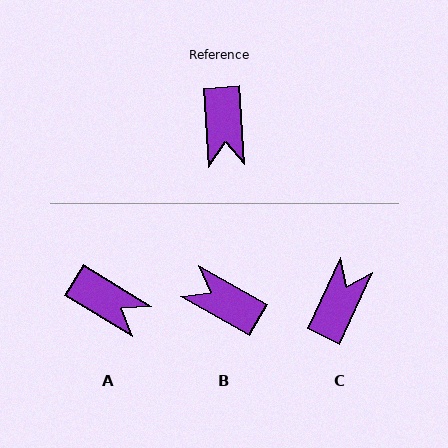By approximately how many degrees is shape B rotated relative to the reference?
Approximately 124 degrees clockwise.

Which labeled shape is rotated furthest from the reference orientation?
C, about 151 degrees away.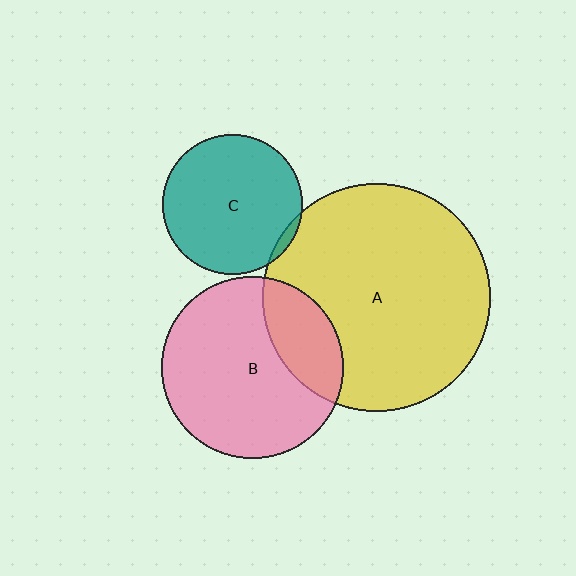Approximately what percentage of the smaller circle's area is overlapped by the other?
Approximately 25%.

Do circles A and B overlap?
Yes.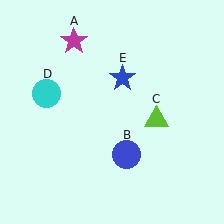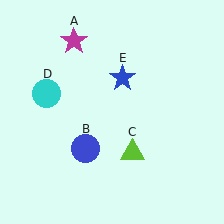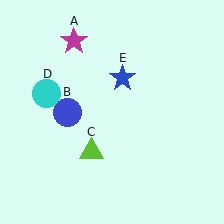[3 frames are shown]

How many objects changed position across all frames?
2 objects changed position: blue circle (object B), lime triangle (object C).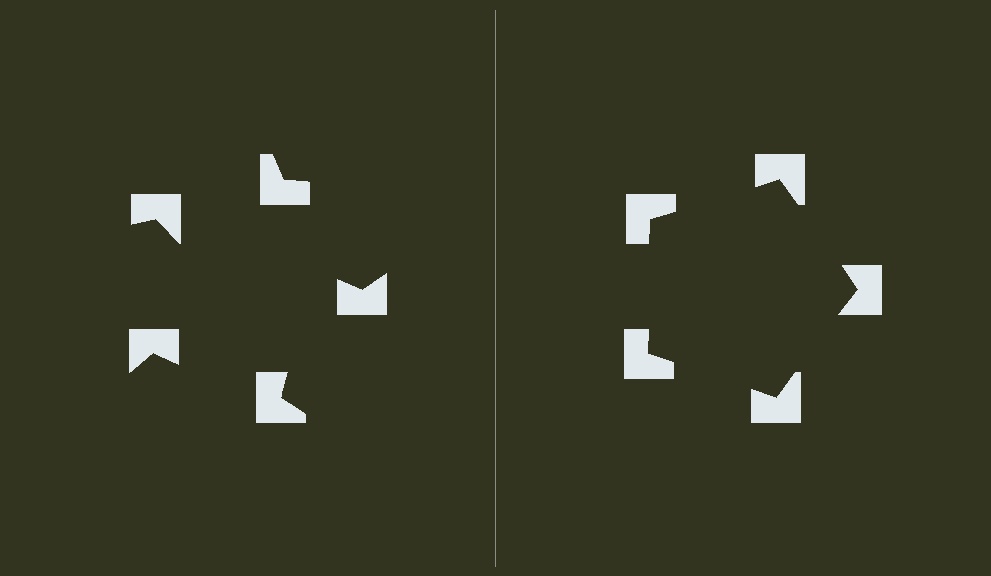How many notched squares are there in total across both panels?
10 — 5 on each side.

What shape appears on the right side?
An illusory pentagon.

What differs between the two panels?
The notched squares are positioned identically on both sides; only the wedge orientations differ. On the right they align to a pentagon; on the left they are misaligned.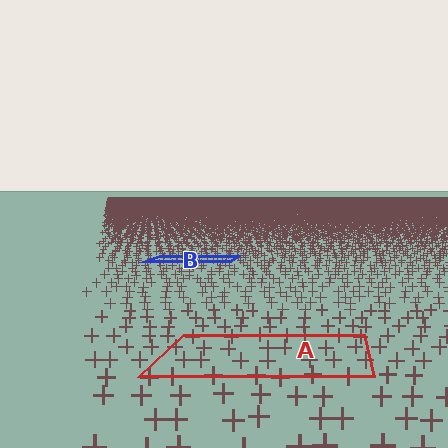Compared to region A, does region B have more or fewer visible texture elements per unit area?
Region B has more texture elements per unit area — they are packed more densely because it is farther away.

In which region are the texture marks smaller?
The texture marks are smaller in region B, because it is farther away.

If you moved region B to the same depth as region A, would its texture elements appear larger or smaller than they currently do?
They would appear larger. At a closer depth, the same texture elements are projected at a bigger on-screen size.